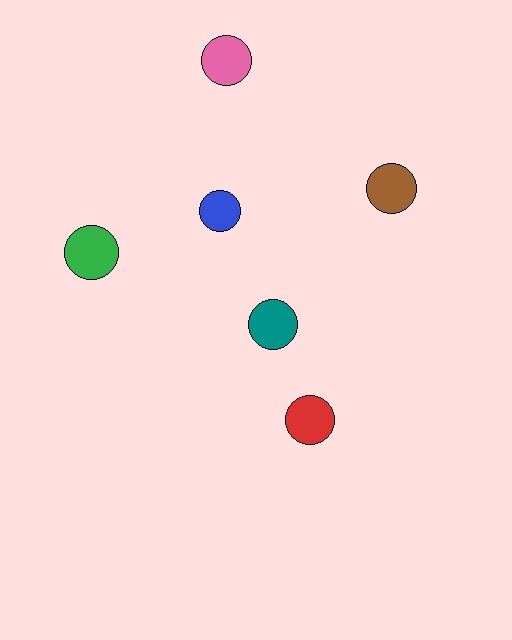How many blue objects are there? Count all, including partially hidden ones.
There is 1 blue object.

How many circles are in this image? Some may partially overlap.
There are 6 circles.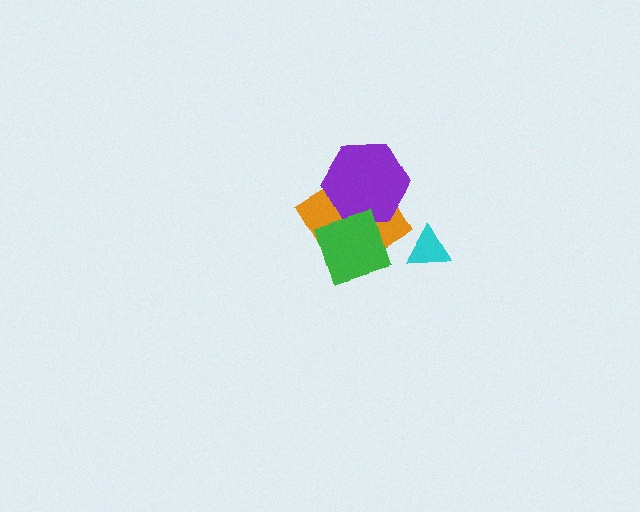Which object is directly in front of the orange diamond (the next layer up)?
The purple hexagon is directly in front of the orange diamond.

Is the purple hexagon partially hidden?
Yes, it is partially covered by another shape.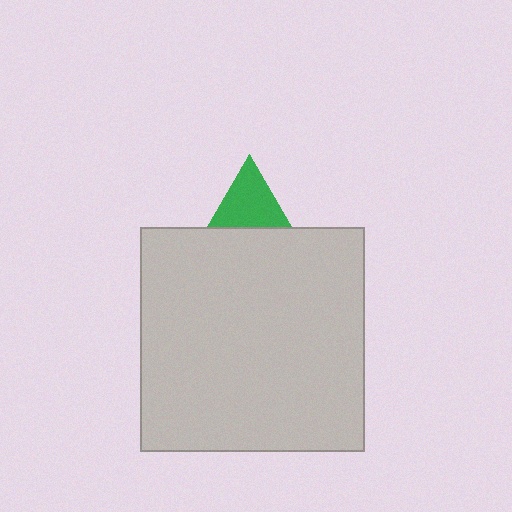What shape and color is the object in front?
The object in front is a light gray square.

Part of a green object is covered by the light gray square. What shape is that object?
It is a triangle.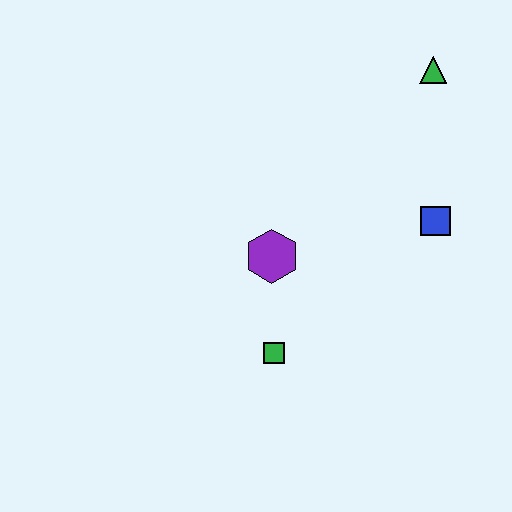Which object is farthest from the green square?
The green triangle is farthest from the green square.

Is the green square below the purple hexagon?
Yes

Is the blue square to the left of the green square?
No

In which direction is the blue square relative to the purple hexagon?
The blue square is to the right of the purple hexagon.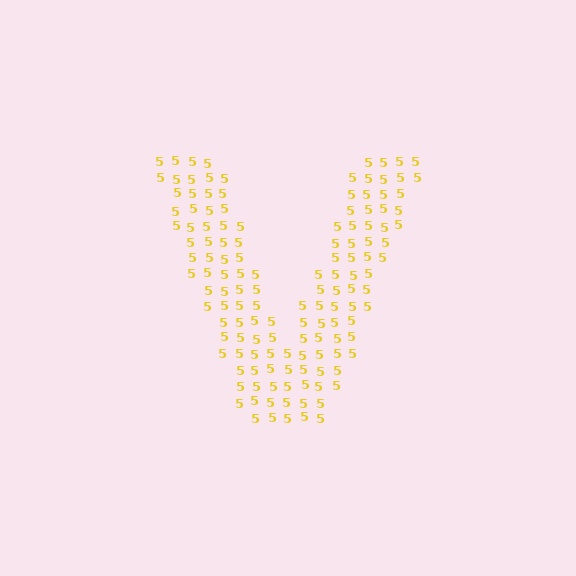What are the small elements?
The small elements are digit 5's.